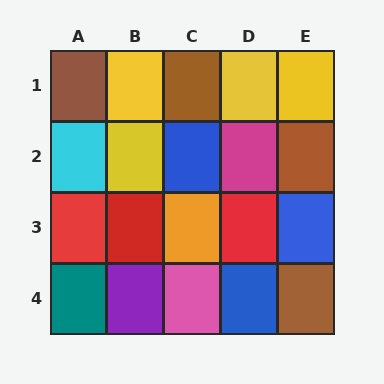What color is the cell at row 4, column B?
Purple.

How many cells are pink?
1 cell is pink.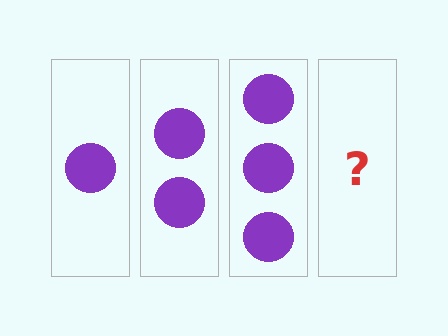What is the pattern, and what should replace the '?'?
The pattern is that each step adds one more circle. The '?' should be 4 circles.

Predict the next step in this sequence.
The next step is 4 circles.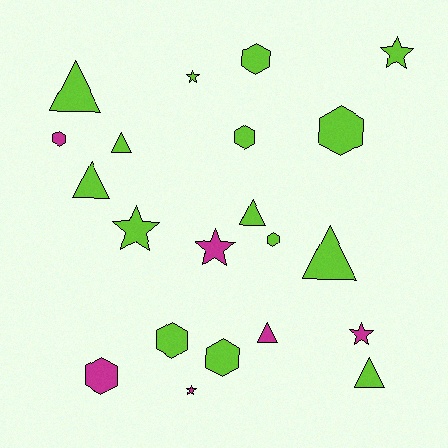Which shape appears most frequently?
Hexagon, with 8 objects.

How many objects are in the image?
There are 21 objects.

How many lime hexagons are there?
There are 6 lime hexagons.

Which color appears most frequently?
Lime, with 15 objects.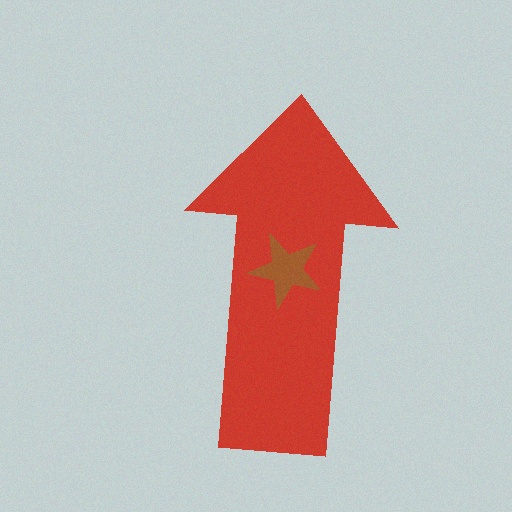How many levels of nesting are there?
2.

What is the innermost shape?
The brown star.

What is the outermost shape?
The red arrow.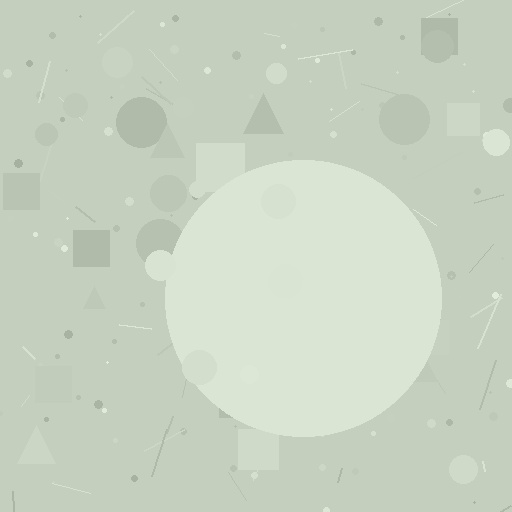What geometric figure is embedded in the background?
A circle is embedded in the background.